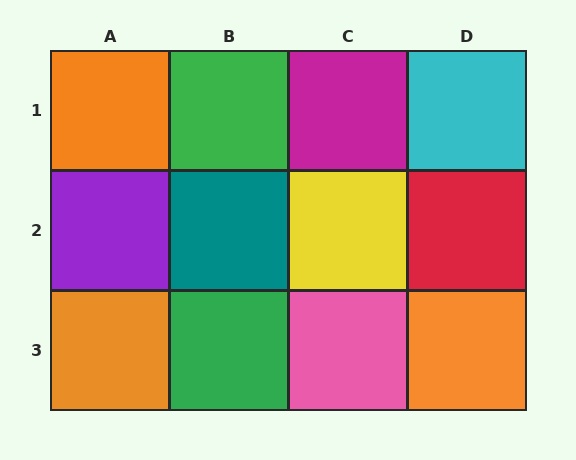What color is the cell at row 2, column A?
Purple.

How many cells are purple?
1 cell is purple.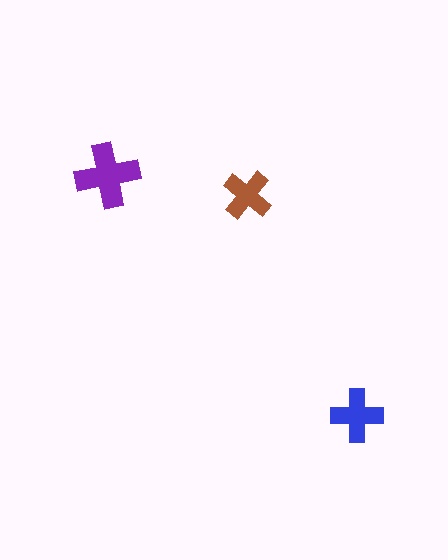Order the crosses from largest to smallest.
the purple one, the blue one, the brown one.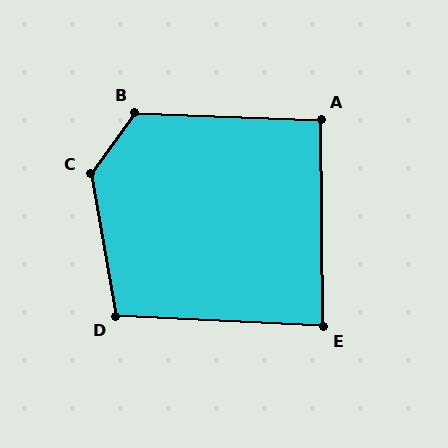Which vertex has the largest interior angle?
C, at approximately 134 degrees.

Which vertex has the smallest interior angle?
E, at approximately 87 degrees.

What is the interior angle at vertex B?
Approximately 124 degrees (obtuse).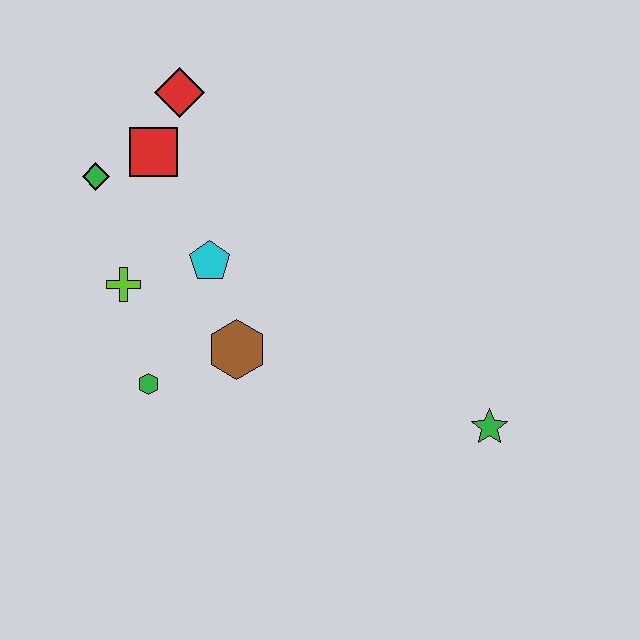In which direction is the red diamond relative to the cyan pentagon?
The red diamond is above the cyan pentagon.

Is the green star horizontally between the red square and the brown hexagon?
No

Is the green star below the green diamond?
Yes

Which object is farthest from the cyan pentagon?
The green star is farthest from the cyan pentagon.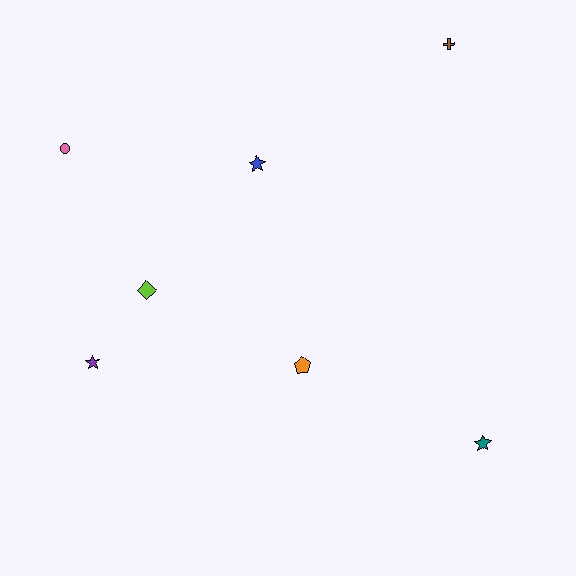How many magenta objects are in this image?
There are no magenta objects.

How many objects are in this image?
There are 7 objects.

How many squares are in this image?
There are no squares.